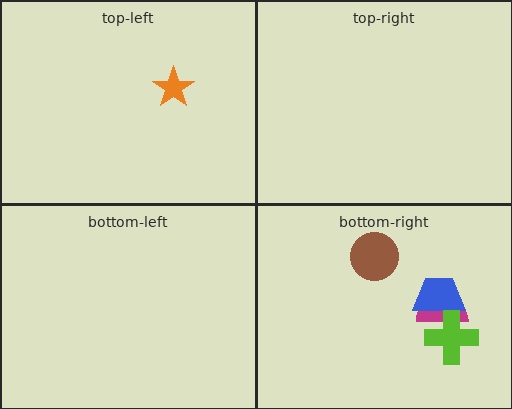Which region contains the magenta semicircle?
The bottom-right region.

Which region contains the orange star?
The top-left region.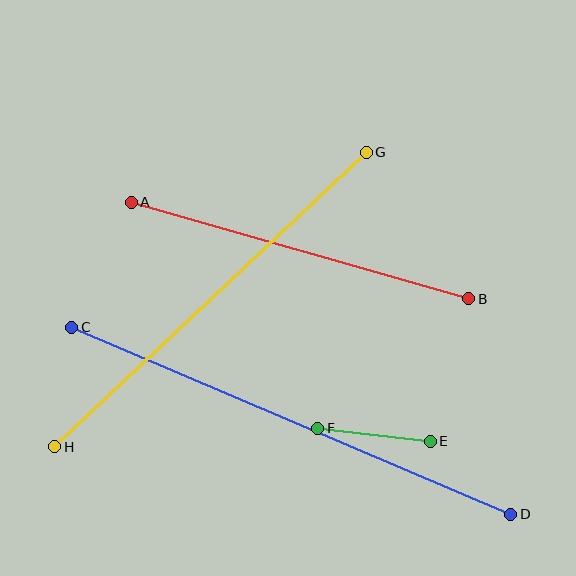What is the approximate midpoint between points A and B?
The midpoint is at approximately (300, 250) pixels.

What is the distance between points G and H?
The distance is approximately 428 pixels.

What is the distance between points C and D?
The distance is approximately 477 pixels.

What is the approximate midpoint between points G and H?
The midpoint is at approximately (211, 300) pixels.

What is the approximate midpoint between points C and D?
The midpoint is at approximately (291, 421) pixels.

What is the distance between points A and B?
The distance is approximately 351 pixels.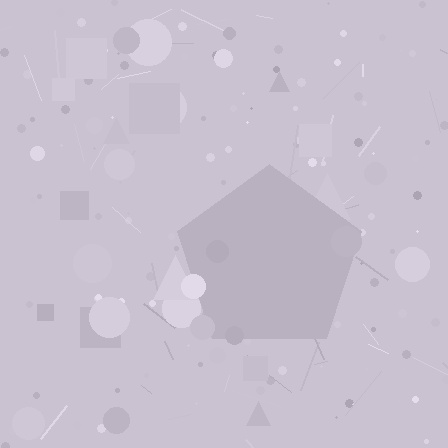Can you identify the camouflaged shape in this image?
The camouflaged shape is a pentagon.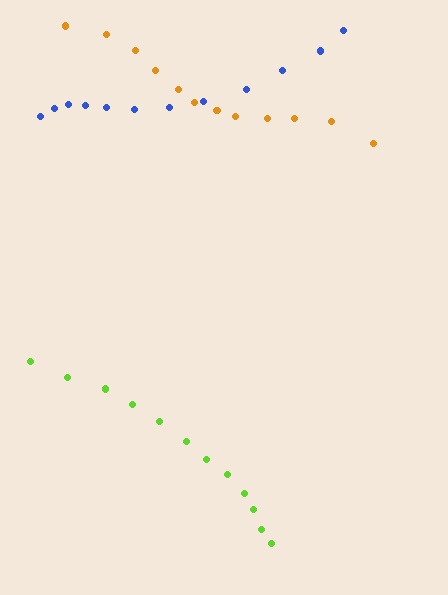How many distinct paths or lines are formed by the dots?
There are 3 distinct paths.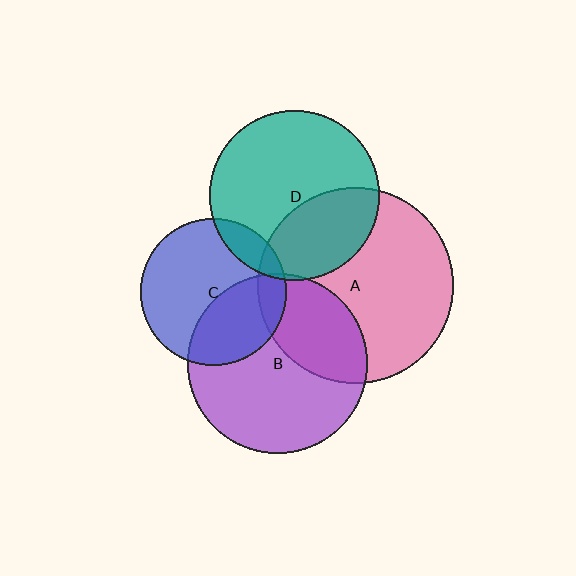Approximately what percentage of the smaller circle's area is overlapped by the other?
Approximately 10%.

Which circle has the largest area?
Circle A (pink).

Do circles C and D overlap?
Yes.